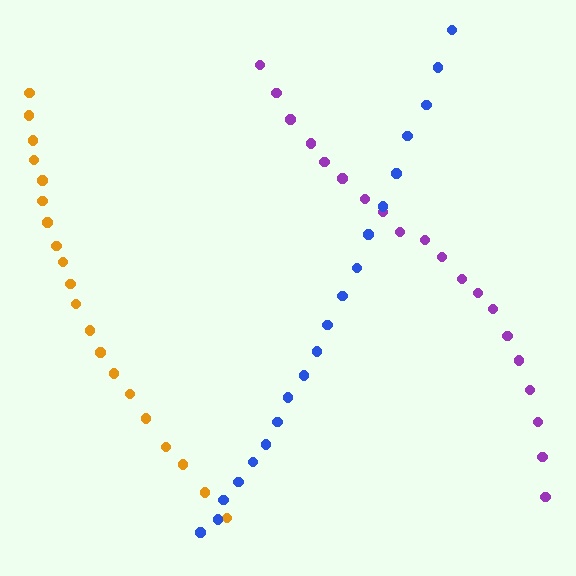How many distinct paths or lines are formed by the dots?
There are 3 distinct paths.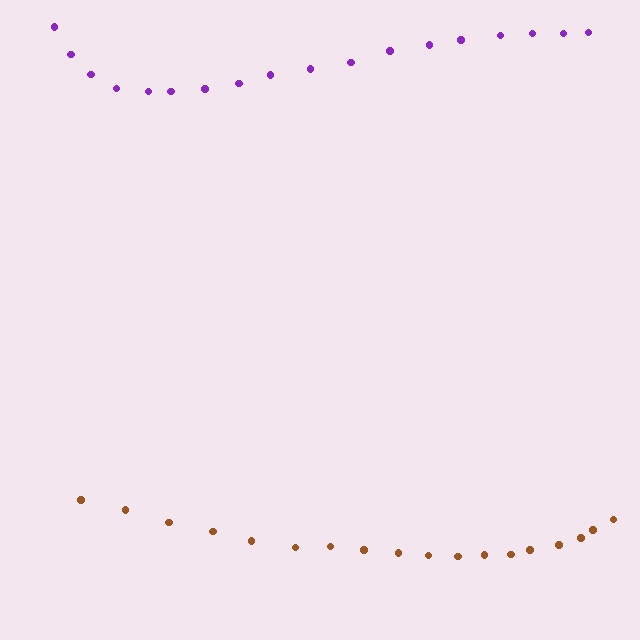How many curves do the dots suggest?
There are 2 distinct paths.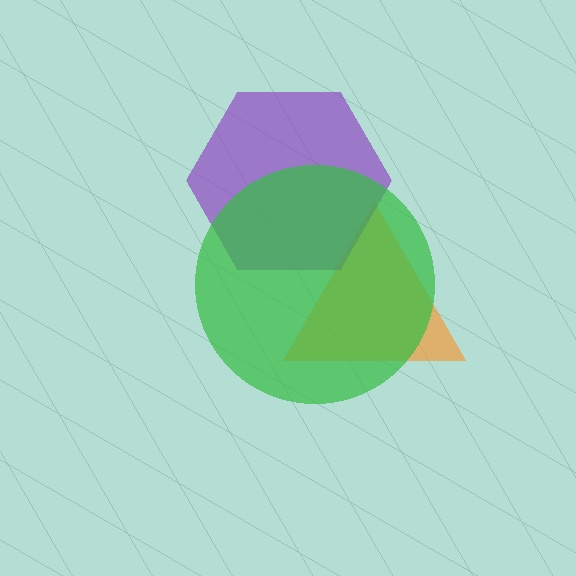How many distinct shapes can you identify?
There are 3 distinct shapes: an orange triangle, a purple hexagon, a green circle.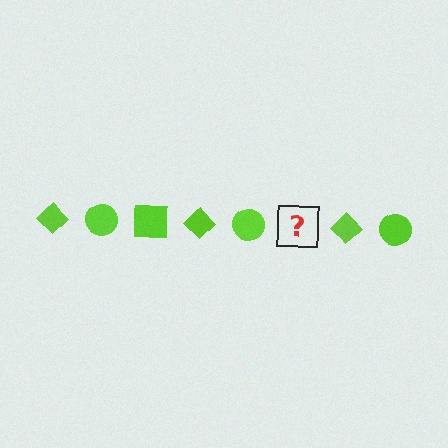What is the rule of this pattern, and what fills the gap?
The rule is that the pattern cycles through diamond, circle, square shapes in lime. The gap should be filled with a lime square.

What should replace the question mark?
The question mark should be replaced with a lime square.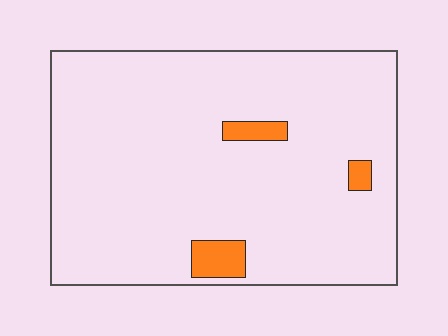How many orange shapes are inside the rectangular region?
3.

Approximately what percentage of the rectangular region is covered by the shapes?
Approximately 5%.